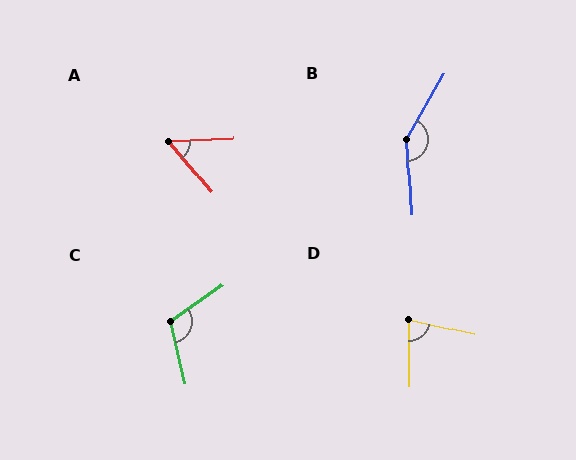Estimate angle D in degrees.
Approximately 77 degrees.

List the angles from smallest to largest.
A (53°), D (77°), C (111°), B (147°).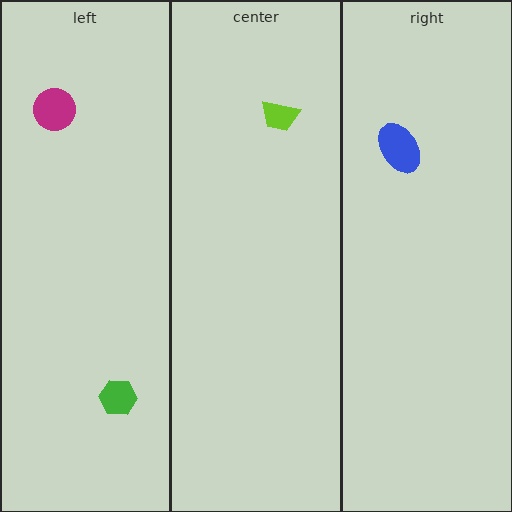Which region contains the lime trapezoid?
The center region.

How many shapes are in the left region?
2.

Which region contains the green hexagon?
The left region.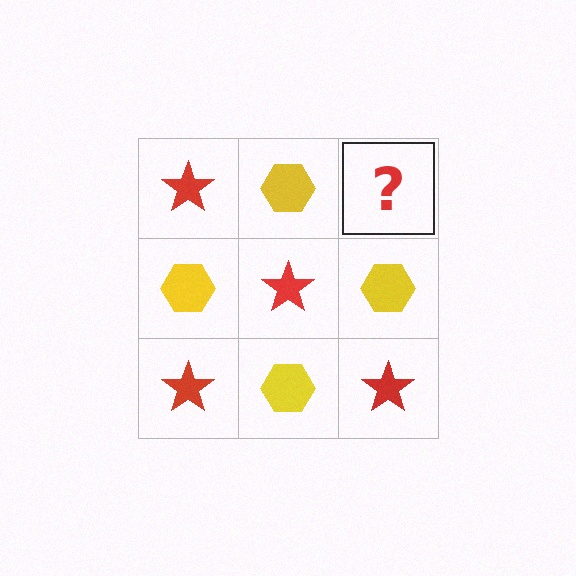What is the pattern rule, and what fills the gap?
The rule is that it alternates red star and yellow hexagon in a checkerboard pattern. The gap should be filled with a red star.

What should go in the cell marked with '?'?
The missing cell should contain a red star.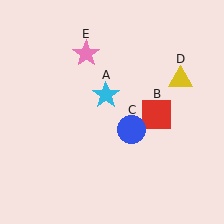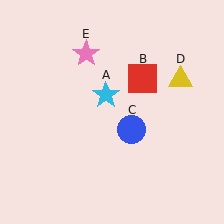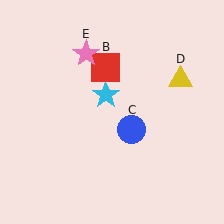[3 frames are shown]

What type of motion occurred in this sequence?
The red square (object B) rotated counterclockwise around the center of the scene.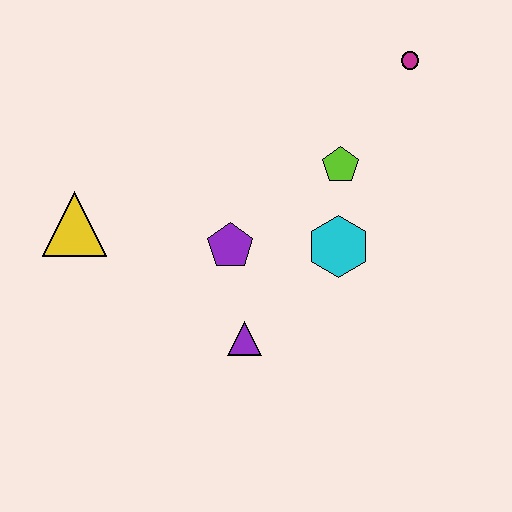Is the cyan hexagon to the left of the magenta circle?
Yes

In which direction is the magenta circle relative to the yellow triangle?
The magenta circle is to the right of the yellow triangle.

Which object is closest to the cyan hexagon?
The lime pentagon is closest to the cyan hexagon.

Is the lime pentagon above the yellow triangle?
Yes